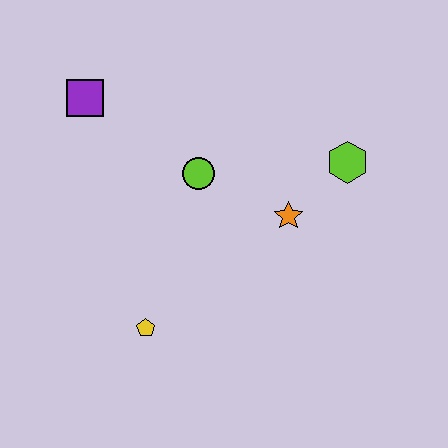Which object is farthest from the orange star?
The purple square is farthest from the orange star.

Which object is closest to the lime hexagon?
The orange star is closest to the lime hexagon.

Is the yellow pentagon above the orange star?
No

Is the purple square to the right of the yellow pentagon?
No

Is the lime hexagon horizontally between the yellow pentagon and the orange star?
No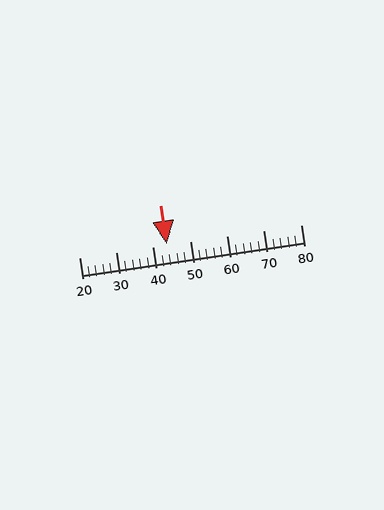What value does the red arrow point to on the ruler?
The red arrow points to approximately 44.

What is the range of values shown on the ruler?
The ruler shows values from 20 to 80.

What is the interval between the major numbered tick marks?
The major tick marks are spaced 10 units apart.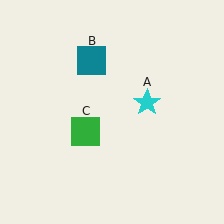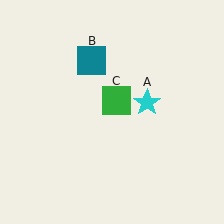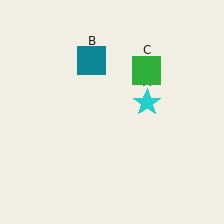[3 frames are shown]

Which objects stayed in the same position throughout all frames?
Cyan star (object A) and teal square (object B) remained stationary.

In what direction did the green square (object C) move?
The green square (object C) moved up and to the right.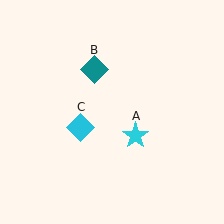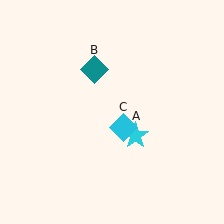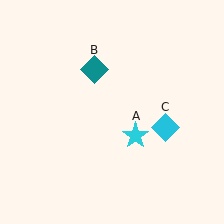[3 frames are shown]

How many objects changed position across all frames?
1 object changed position: cyan diamond (object C).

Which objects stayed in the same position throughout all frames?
Cyan star (object A) and teal diamond (object B) remained stationary.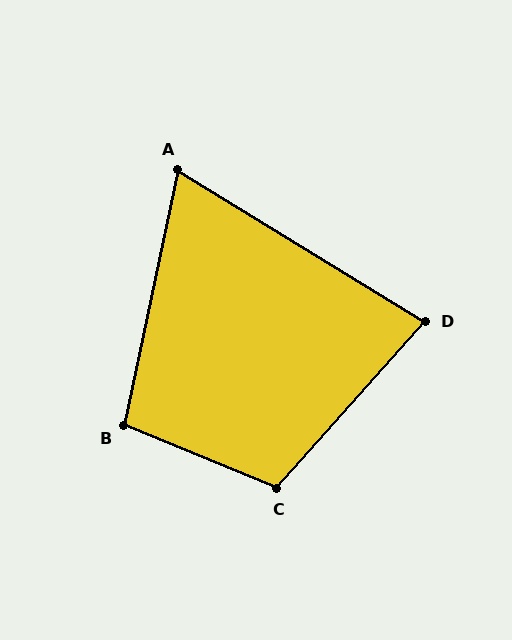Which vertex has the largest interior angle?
C, at approximately 110 degrees.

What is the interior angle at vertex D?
Approximately 80 degrees (acute).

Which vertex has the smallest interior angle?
A, at approximately 70 degrees.